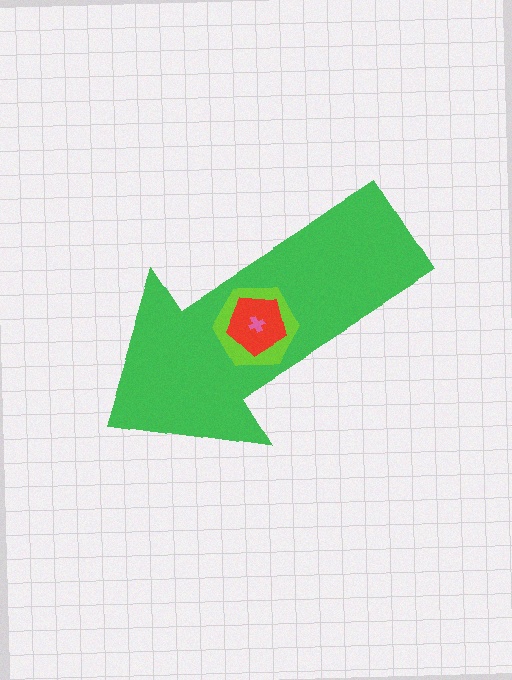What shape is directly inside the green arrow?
The lime hexagon.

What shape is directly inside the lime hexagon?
The red pentagon.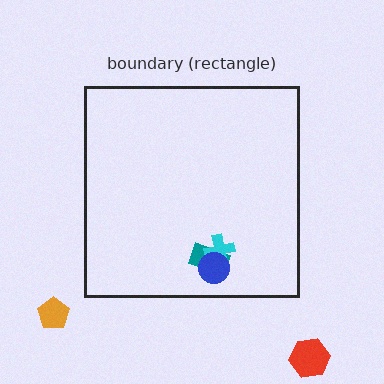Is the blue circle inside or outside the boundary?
Inside.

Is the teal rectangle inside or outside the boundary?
Inside.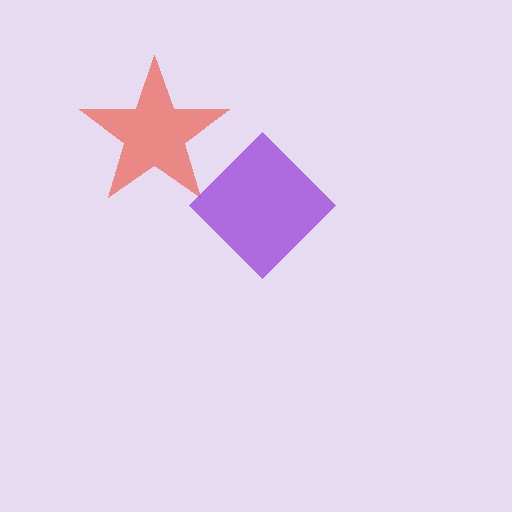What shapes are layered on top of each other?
The layered shapes are: a red star, a purple diamond.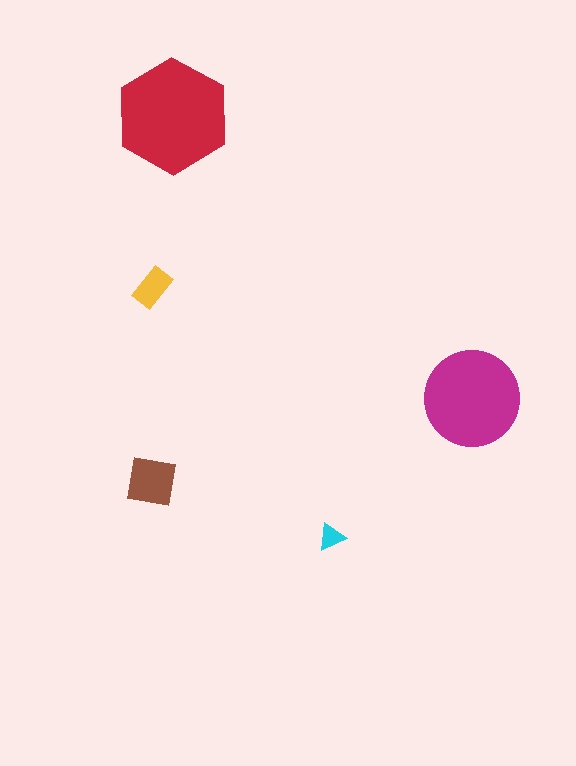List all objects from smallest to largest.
The cyan triangle, the yellow rectangle, the brown square, the magenta circle, the red hexagon.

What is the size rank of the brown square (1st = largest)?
3rd.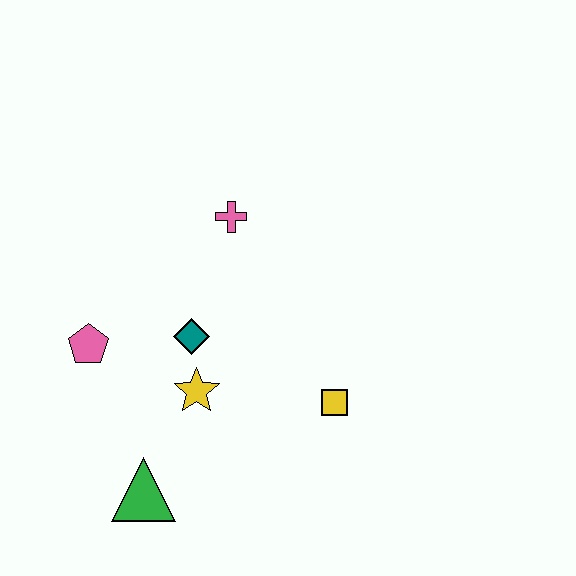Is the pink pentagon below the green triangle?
No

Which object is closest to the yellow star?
The teal diamond is closest to the yellow star.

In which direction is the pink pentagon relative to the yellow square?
The pink pentagon is to the left of the yellow square.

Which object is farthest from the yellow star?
The pink cross is farthest from the yellow star.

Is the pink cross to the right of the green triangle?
Yes